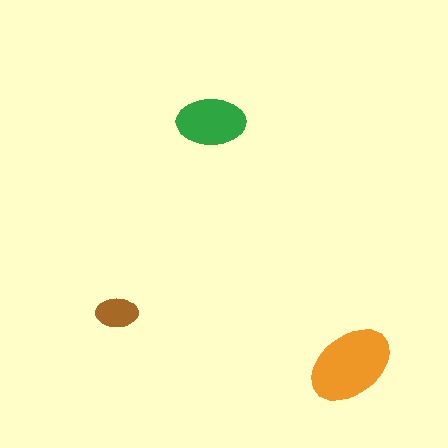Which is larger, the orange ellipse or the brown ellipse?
The orange one.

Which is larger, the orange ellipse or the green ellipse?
The orange one.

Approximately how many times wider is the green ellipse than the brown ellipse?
About 1.5 times wider.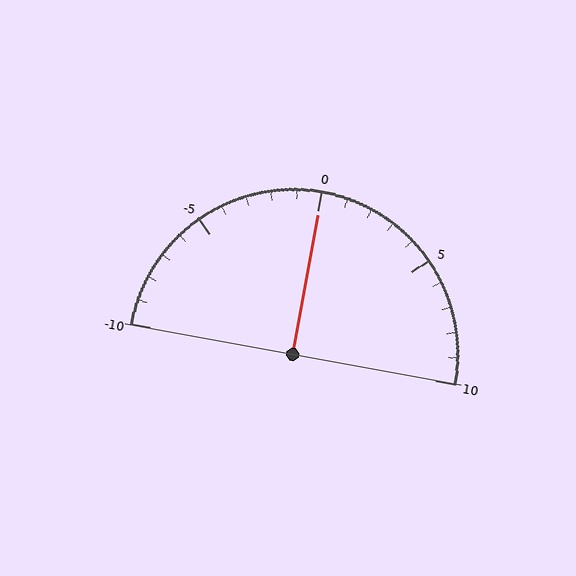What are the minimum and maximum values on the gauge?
The gauge ranges from -10 to 10.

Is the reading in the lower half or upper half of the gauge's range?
The reading is in the upper half of the range (-10 to 10).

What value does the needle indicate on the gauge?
The needle indicates approximately 0.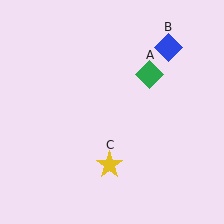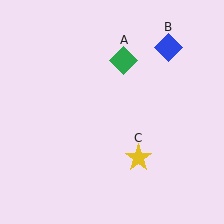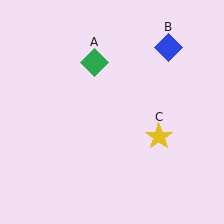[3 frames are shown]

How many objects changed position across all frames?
2 objects changed position: green diamond (object A), yellow star (object C).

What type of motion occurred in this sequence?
The green diamond (object A), yellow star (object C) rotated counterclockwise around the center of the scene.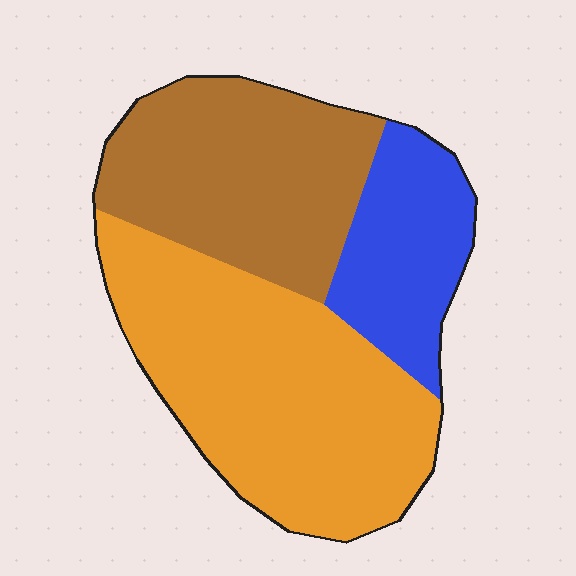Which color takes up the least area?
Blue, at roughly 20%.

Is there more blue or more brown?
Brown.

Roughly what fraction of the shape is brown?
Brown covers 33% of the shape.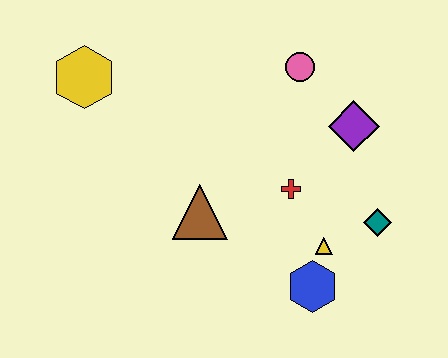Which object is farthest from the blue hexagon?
The yellow hexagon is farthest from the blue hexagon.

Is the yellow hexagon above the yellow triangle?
Yes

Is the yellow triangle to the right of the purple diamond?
No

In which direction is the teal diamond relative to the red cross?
The teal diamond is to the right of the red cross.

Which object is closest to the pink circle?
The purple diamond is closest to the pink circle.